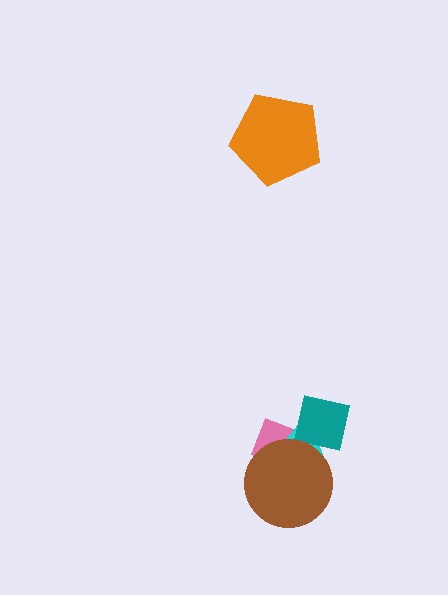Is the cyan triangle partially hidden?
Yes, it is partially covered by another shape.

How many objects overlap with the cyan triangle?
3 objects overlap with the cyan triangle.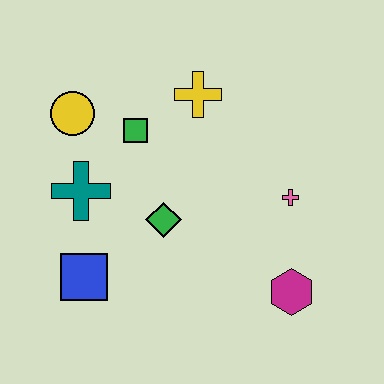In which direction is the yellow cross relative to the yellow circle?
The yellow cross is to the right of the yellow circle.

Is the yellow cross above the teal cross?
Yes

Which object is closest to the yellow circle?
The green square is closest to the yellow circle.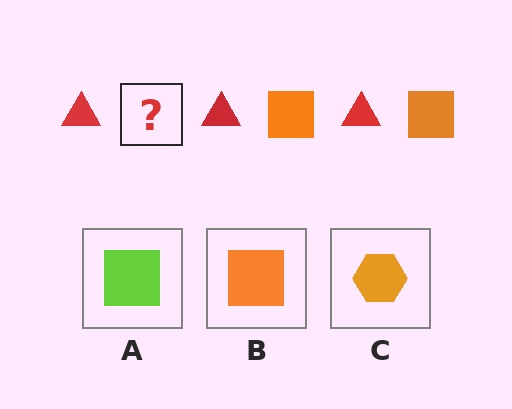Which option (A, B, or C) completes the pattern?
B.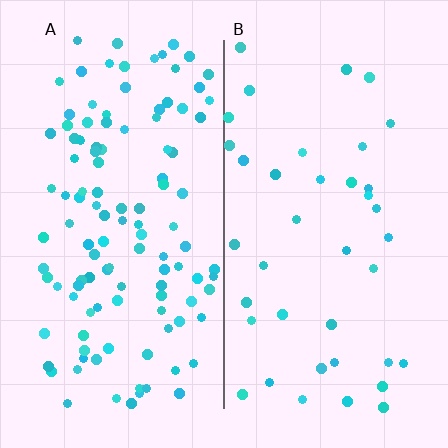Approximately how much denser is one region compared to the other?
Approximately 3.0× — region A over region B.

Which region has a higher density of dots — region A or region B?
A (the left).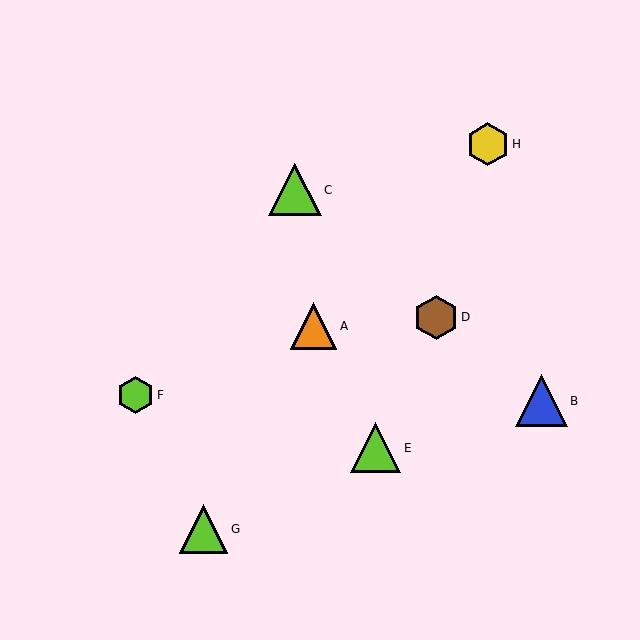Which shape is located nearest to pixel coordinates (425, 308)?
The brown hexagon (labeled D) at (436, 317) is nearest to that location.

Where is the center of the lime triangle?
The center of the lime triangle is at (295, 190).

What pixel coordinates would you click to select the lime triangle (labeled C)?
Click at (295, 190) to select the lime triangle C.